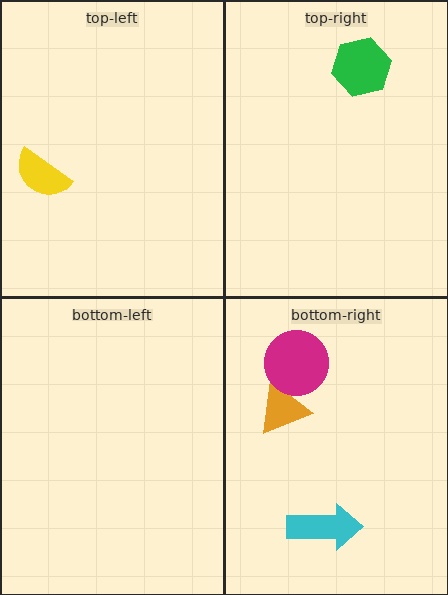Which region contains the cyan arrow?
The bottom-right region.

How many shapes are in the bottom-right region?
3.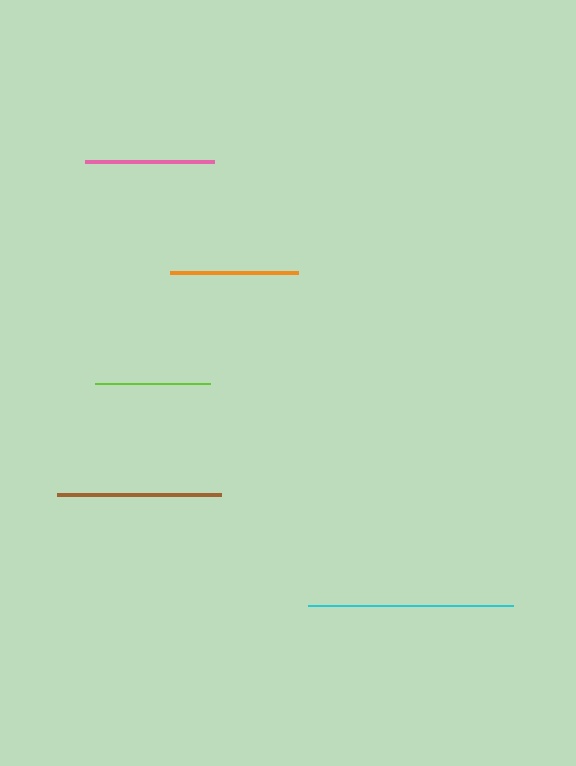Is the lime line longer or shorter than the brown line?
The brown line is longer than the lime line.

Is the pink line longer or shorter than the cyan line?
The cyan line is longer than the pink line.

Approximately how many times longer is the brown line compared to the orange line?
The brown line is approximately 1.3 times the length of the orange line.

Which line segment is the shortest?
The lime line is the shortest at approximately 115 pixels.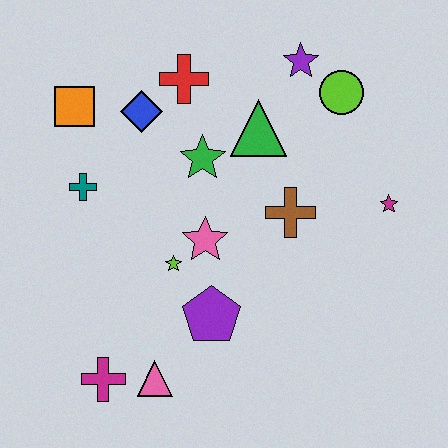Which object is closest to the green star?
The green triangle is closest to the green star.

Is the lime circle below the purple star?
Yes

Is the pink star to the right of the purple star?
No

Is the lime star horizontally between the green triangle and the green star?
No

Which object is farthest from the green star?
The magenta cross is farthest from the green star.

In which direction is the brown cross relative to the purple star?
The brown cross is below the purple star.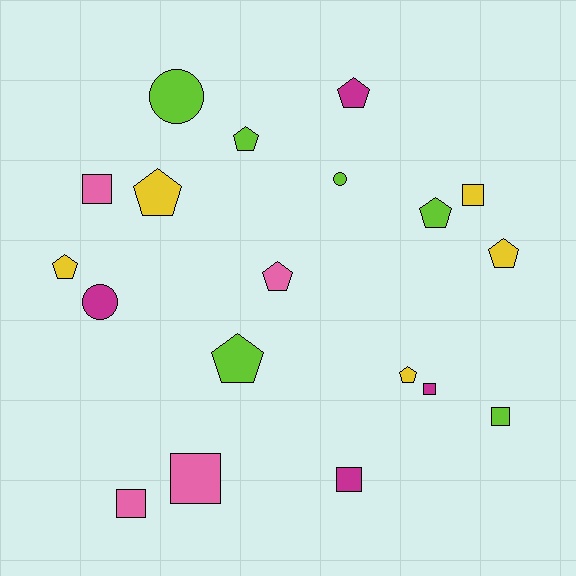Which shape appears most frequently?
Pentagon, with 9 objects.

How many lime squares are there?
There is 1 lime square.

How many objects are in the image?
There are 19 objects.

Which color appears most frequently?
Lime, with 6 objects.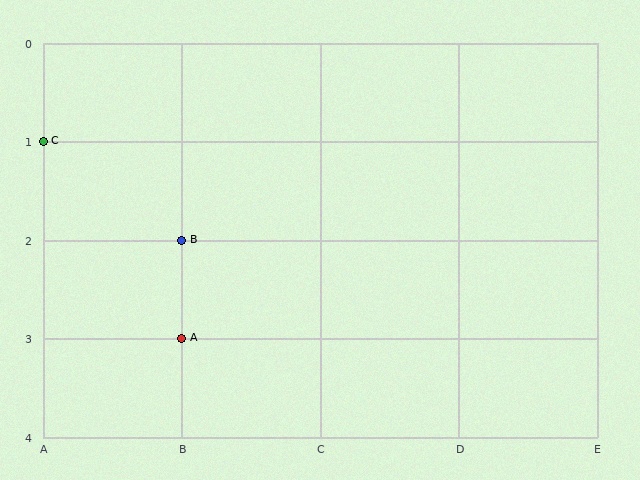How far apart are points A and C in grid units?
Points A and C are 1 column and 2 rows apart (about 2.2 grid units diagonally).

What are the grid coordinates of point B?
Point B is at grid coordinates (B, 2).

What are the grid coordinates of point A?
Point A is at grid coordinates (B, 3).